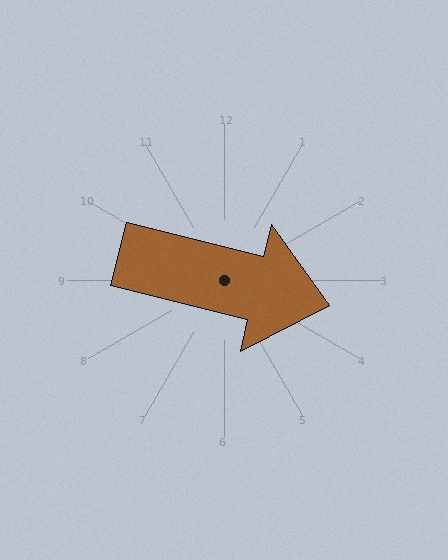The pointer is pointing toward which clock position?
Roughly 3 o'clock.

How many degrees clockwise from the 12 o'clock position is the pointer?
Approximately 104 degrees.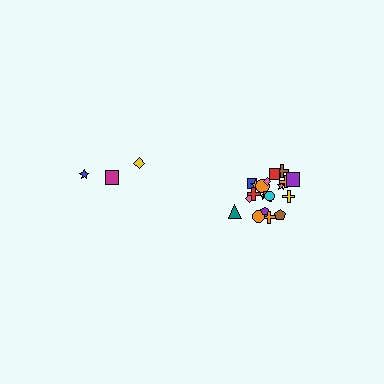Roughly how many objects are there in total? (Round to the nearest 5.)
Roughly 25 objects in total.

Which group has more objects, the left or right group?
The right group.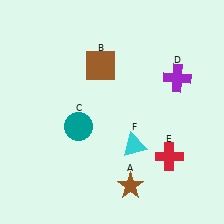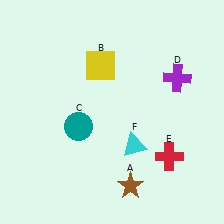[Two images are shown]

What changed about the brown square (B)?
In Image 1, B is brown. In Image 2, it changed to yellow.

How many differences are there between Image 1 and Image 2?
There is 1 difference between the two images.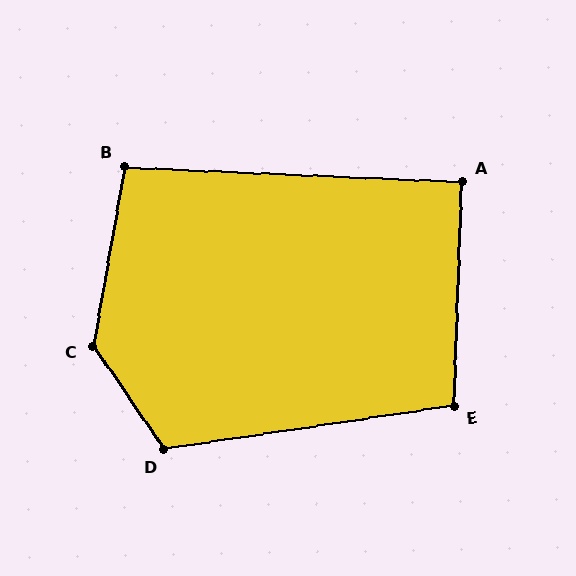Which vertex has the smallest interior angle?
A, at approximately 91 degrees.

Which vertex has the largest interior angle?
C, at approximately 136 degrees.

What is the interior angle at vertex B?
Approximately 97 degrees (obtuse).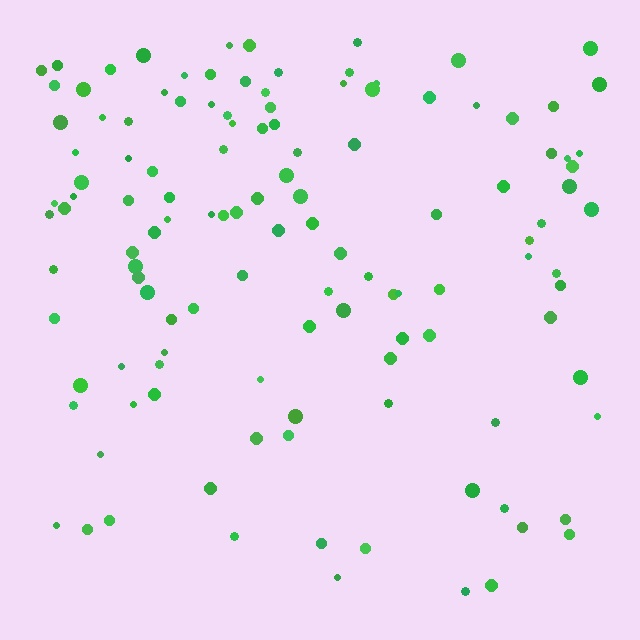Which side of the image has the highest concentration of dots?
The top.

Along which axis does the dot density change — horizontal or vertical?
Vertical.